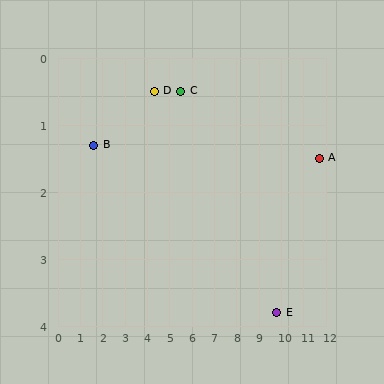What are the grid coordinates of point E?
Point E is at approximately (9.8, 3.8).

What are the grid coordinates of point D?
Point D is at approximately (4.3, 0.5).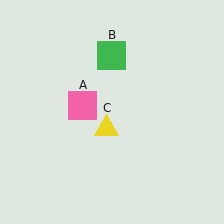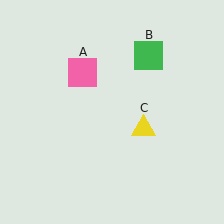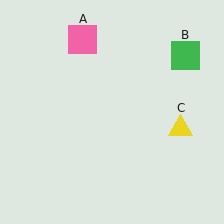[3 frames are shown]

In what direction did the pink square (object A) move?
The pink square (object A) moved up.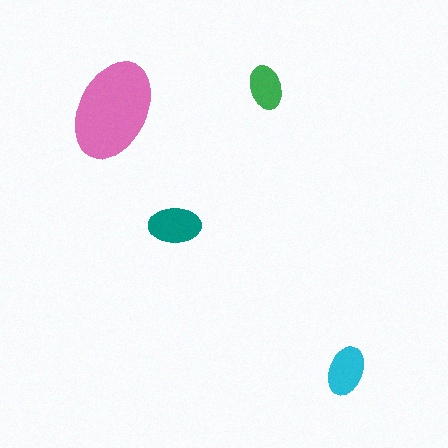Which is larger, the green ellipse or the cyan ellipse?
The cyan one.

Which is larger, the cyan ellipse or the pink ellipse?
The pink one.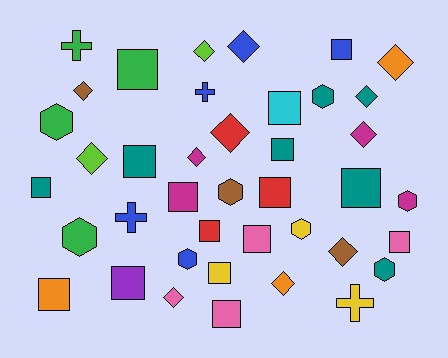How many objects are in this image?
There are 40 objects.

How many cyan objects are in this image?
There is 1 cyan object.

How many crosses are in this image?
There are 4 crosses.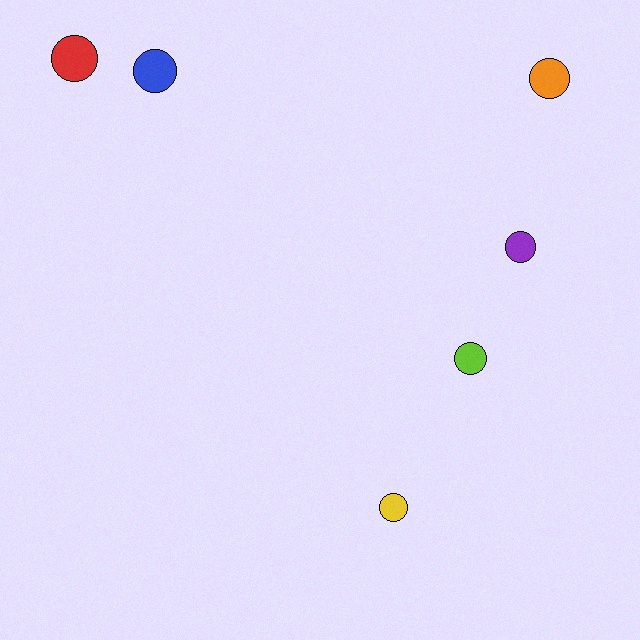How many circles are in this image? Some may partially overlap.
There are 6 circles.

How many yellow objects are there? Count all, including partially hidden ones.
There is 1 yellow object.